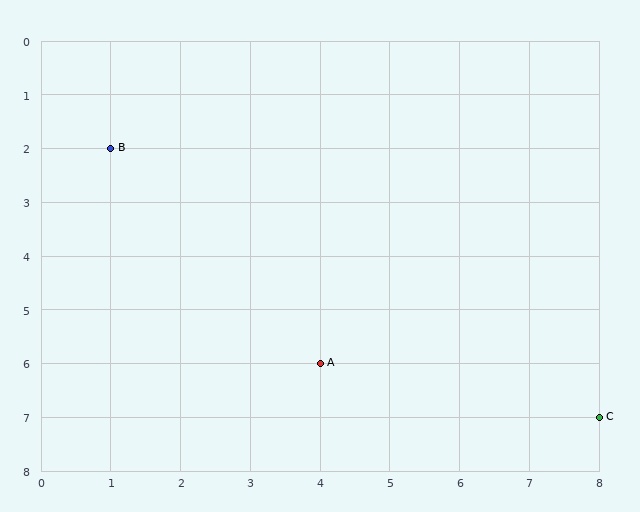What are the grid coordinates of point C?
Point C is at grid coordinates (8, 7).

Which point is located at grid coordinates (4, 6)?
Point A is at (4, 6).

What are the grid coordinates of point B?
Point B is at grid coordinates (1, 2).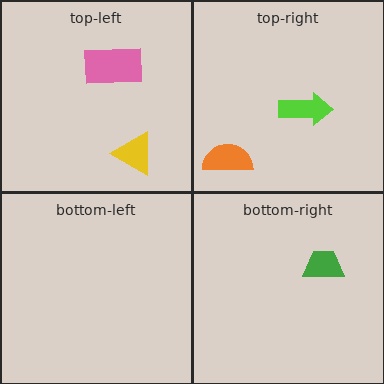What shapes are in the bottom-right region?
The green trapezoid.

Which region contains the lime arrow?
The top-right region.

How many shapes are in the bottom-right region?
1.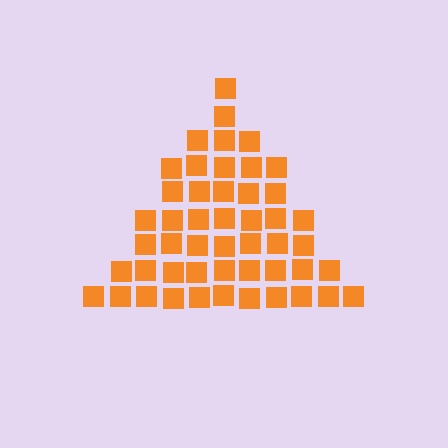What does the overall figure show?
The overall figure shows a triangle.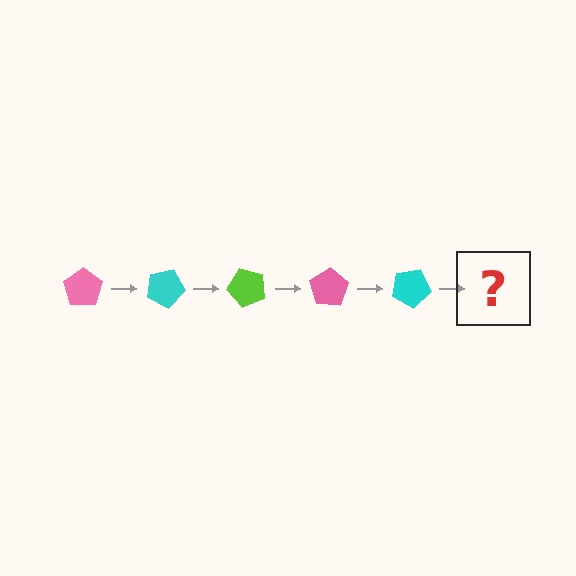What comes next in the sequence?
The next element should be a lime pentagon, rotated 125 degrees from the start.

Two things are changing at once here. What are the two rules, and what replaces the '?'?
The two rules are that it rotates 25 degrees each step and the color cycles through pink, cyan, and lime. The '?' should be a lime pentagon, rotated 125 degrees from the start.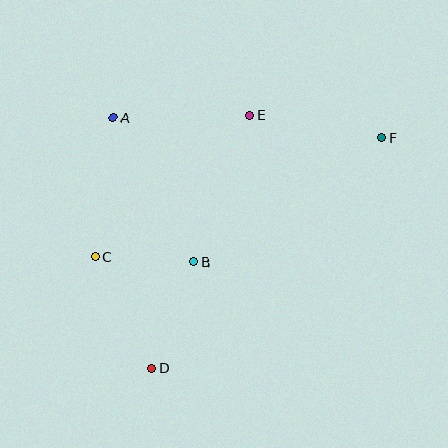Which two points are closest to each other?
Points B and C are closest to each other.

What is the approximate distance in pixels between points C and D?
The distance between C and D is approximately 125 pixels.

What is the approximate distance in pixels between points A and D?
The distance between A and D is approximately 253 pixels.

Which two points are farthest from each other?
Points D and F are farthest from each other.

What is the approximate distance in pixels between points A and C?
The distance between A and C is approximately 140 pixels.